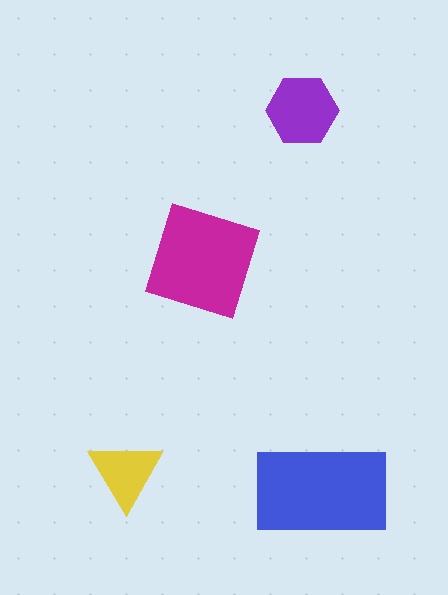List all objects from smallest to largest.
The yellow triangle, the purple hexagon, the magenta square, the blue rectangle.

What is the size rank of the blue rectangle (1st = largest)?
1st.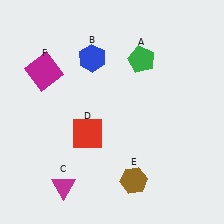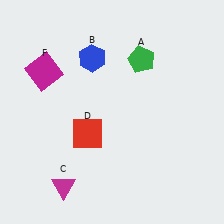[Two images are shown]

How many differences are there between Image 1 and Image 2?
There is 1 difference between the two images.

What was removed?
The brown hexagon (E) was removed in Image 2.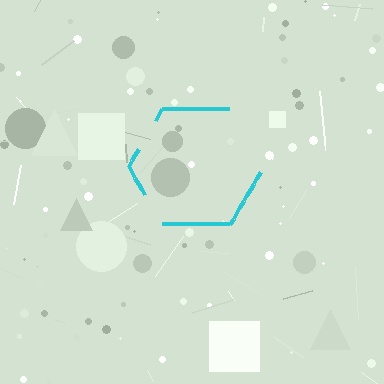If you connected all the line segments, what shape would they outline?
They would outline a hexagon.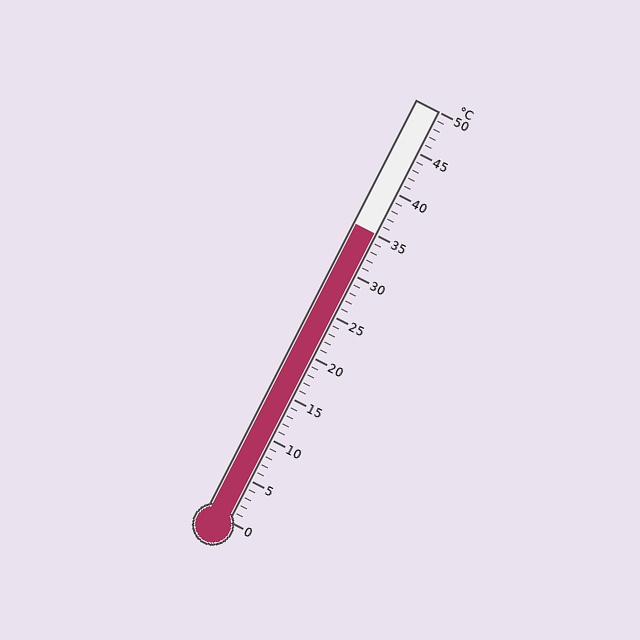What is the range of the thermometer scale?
The thermometer scale ranges from 0°C to 50°C.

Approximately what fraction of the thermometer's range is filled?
The thermometer is filled to approximately 70% of its range.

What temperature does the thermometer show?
The thermometer shows approximately 35°C.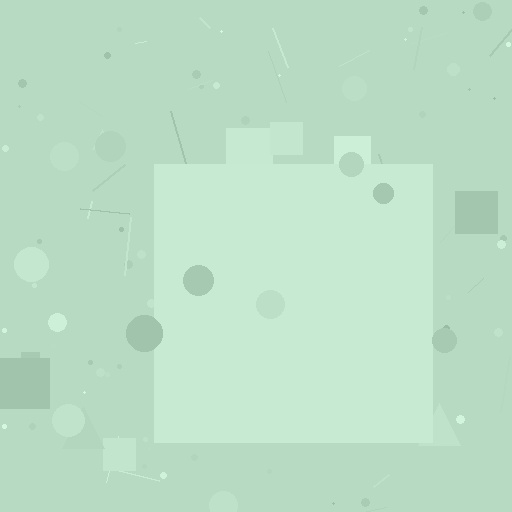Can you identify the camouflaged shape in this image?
The camouflaged shape is a square.